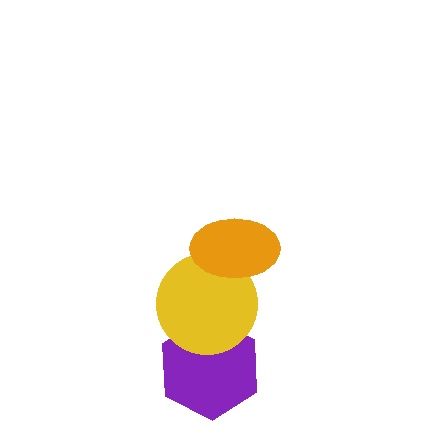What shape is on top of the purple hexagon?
The yellow circle is on top of the purple hexagon.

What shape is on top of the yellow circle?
The orange ellipse is on top of the yellow circle.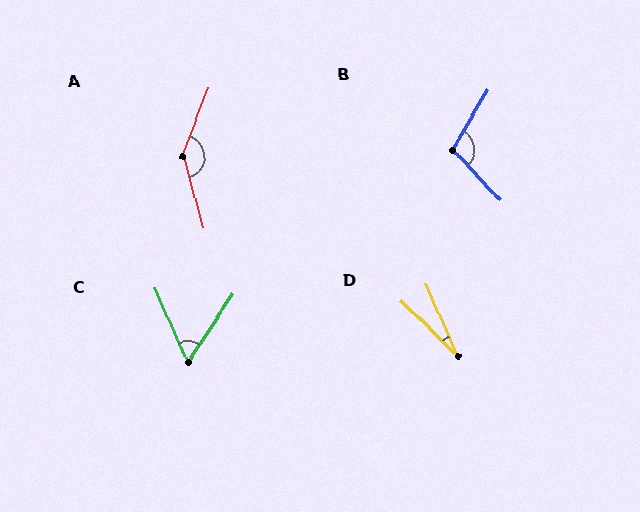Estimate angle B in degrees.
Approximately 107 degrees.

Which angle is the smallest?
D, at approximately 21 degrees.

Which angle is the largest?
A, at approximately 144 degrees.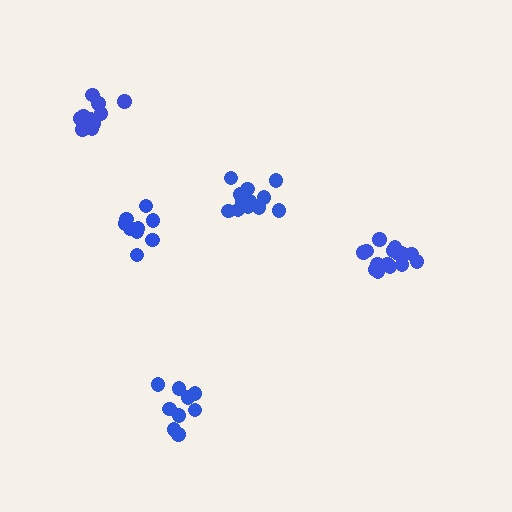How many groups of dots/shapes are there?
There are 5 groups.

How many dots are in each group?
Group 1: 15 dots, Group 2: 10 dots, Group 3: 14 dots, Group 4: 9 dots, Group 5: 9 dots (57 total).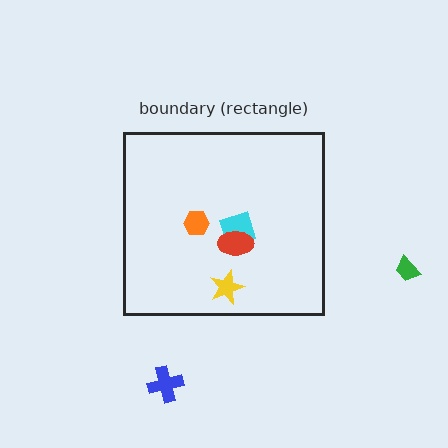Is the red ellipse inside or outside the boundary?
Inside.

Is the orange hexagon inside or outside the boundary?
Inside.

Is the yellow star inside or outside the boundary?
Inside.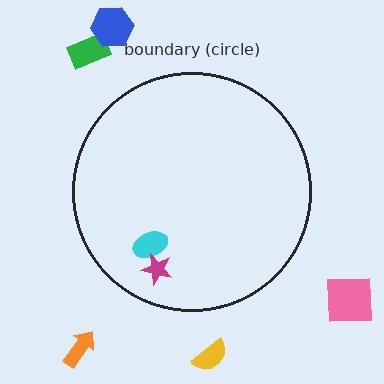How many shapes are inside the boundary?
2 inside, 5 outside.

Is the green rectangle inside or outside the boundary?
Outside.